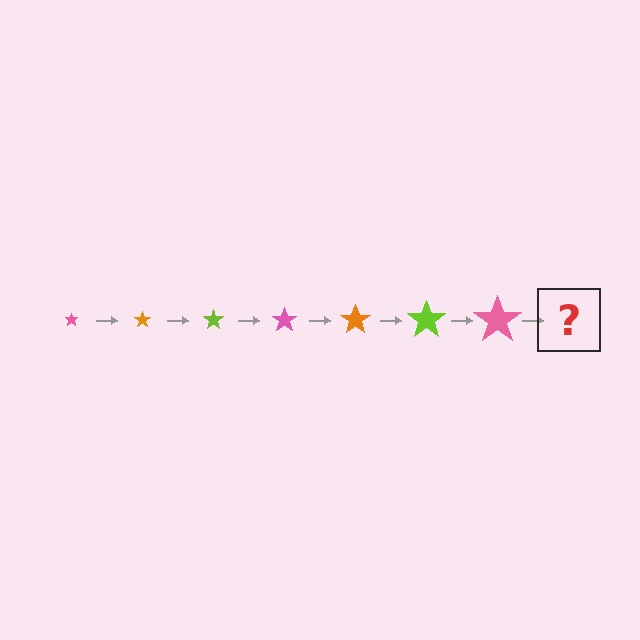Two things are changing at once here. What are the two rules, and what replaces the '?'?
The two rules are that the star grows larger each step and the color cycles through pink, orange, and lime. The '?' should be an orange star, larger than the previous one.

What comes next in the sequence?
The next element should be an orange star, larger than the previous one.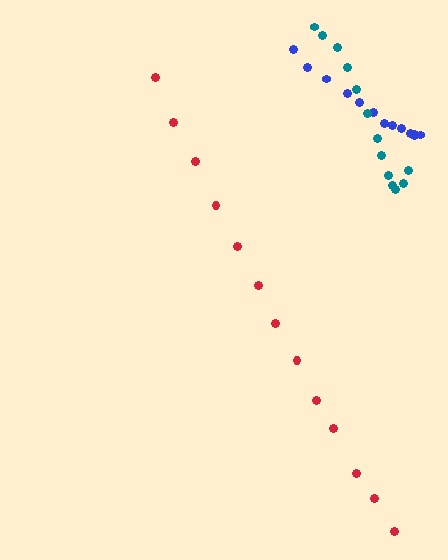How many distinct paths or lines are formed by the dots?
There are 3 distinct paths.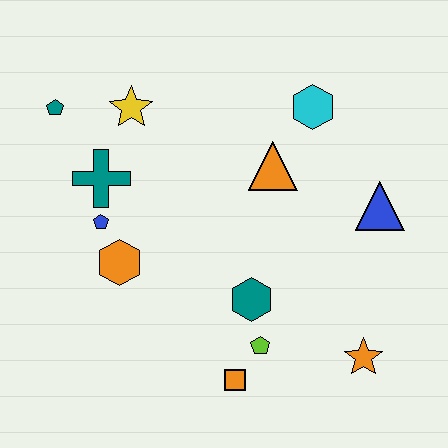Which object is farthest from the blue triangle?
The teal pentagon is farthest from the blue triangle.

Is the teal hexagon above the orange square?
Yes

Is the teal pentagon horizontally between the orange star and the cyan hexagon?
No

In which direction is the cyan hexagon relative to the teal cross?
The cyan hexagon is to the right of the teal cross.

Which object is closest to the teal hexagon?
The lime pentagon is closest to the teal hexagon.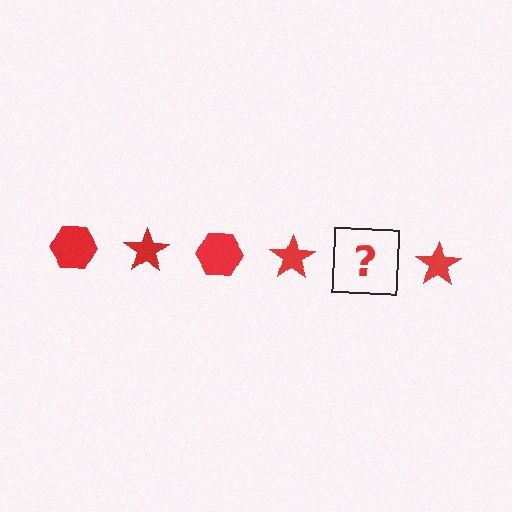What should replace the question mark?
The question mark should be replaced with a red hexagon.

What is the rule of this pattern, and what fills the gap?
The rule is that the pattern cycles through hexagon, star shapes in red. The gap should be filled with a red hexagon.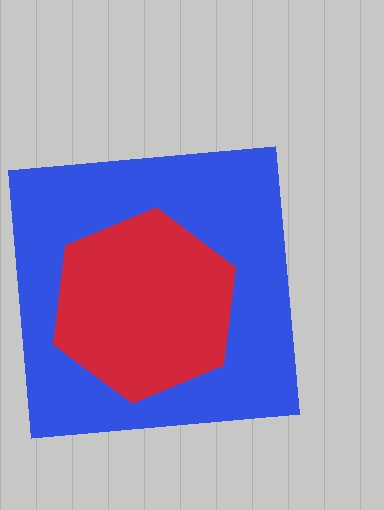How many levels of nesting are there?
2.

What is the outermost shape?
The blue square.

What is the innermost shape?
The red hexagon.